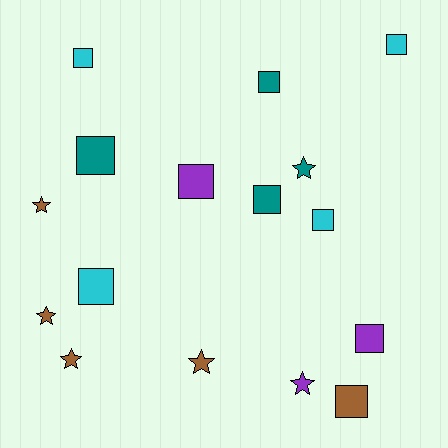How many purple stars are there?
There is 1 purple star.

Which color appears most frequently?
Brown, with 5 objects.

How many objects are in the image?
There are 16 objects.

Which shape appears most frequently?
Square, with 10 objects.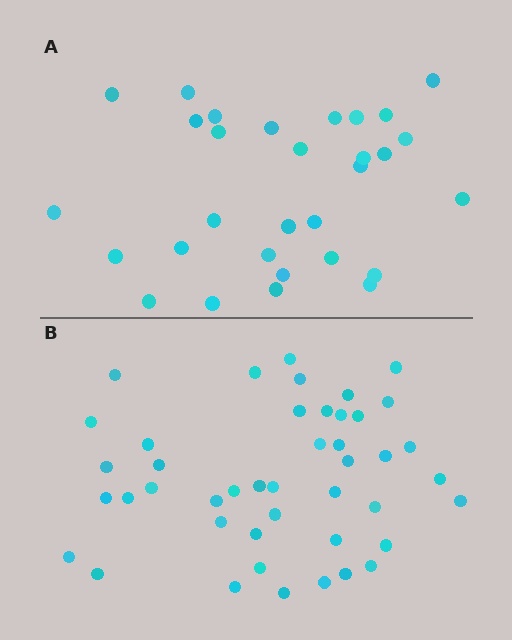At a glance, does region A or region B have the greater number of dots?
Region B (the bottom region) has more dots.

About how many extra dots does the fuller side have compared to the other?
Region B has approximately 15 more dots than region A.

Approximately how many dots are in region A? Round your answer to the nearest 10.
About 30 dots.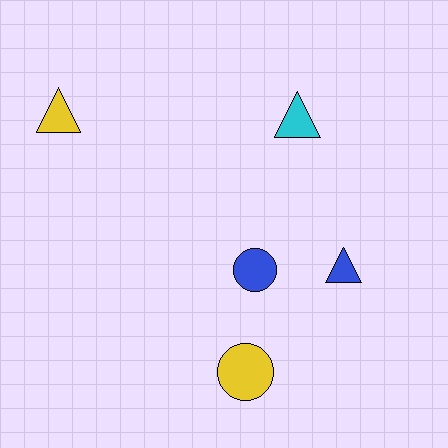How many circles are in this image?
There are 2 circles.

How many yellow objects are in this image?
There are 2 yellow objects.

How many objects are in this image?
There are 5 objects.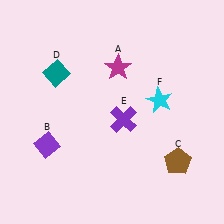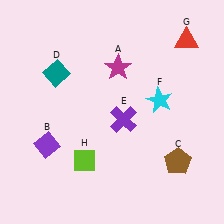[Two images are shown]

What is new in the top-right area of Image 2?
A red triangle (G) was added in the top-right area of Image 2.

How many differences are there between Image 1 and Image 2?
There are 2 differences between the two images.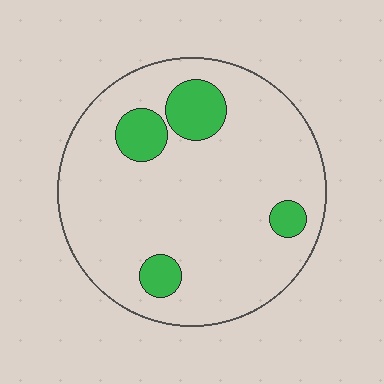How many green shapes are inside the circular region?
4.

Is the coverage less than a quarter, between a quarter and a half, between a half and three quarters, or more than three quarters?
Less than a quarter.